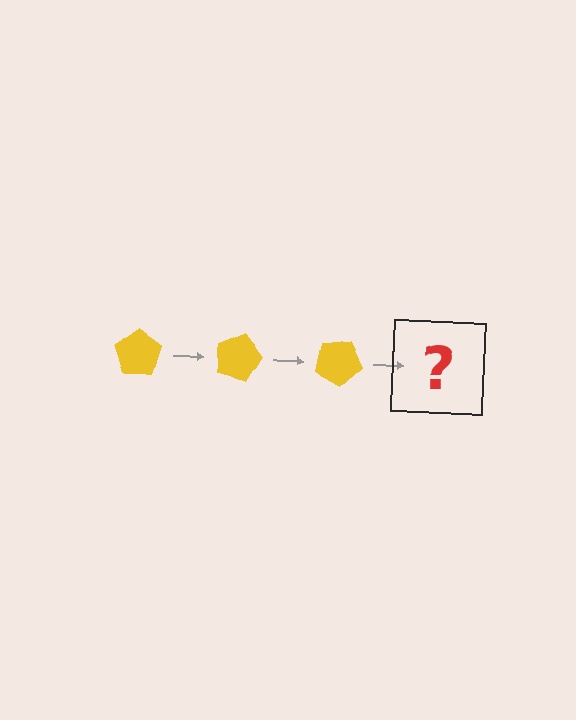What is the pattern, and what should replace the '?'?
The pattern is that the pentagon rotates 15 degrees each step. The '?' should be a yellow pentagon rotated 45 degrees.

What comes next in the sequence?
The next element should be a yellow pentagon rotated 45 degrees.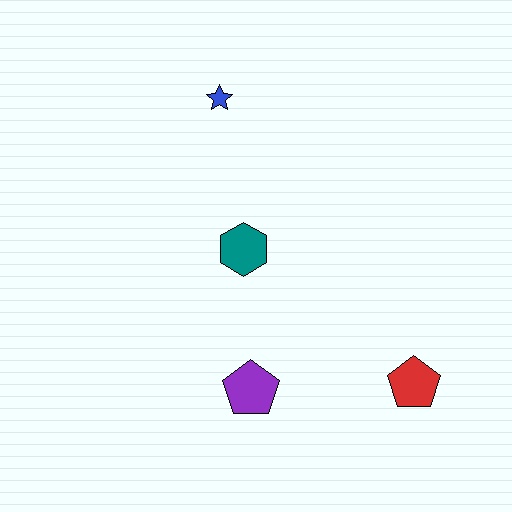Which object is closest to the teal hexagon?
The purple pentagon is closest to the teal hexagon.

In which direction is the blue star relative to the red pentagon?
The blue star is above the red pentagon.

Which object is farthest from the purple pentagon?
The blue star is farthest from the purple pentagon.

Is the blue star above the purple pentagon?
Yes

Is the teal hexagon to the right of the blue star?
Yes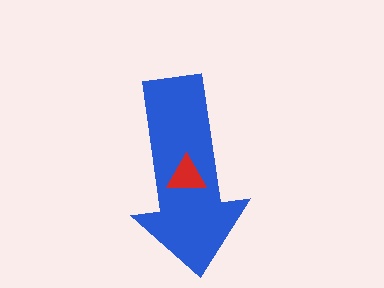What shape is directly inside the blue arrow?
The red triangle.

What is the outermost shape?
The blue arrow.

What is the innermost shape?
The red triangle.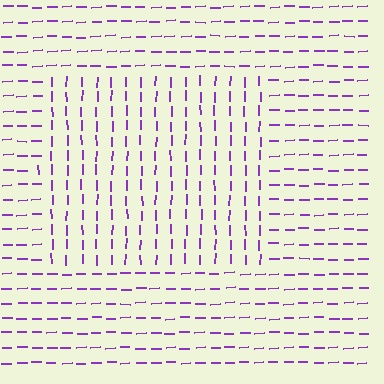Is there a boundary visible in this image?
Yes, there is a texture boundary formed by a change in line orientation.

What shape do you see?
I see a rectangle.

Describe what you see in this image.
The image is filled with small purple line segments. A rectangle region in the image has lines oriented differently from the surrounding lines, creating a visible texture boundary.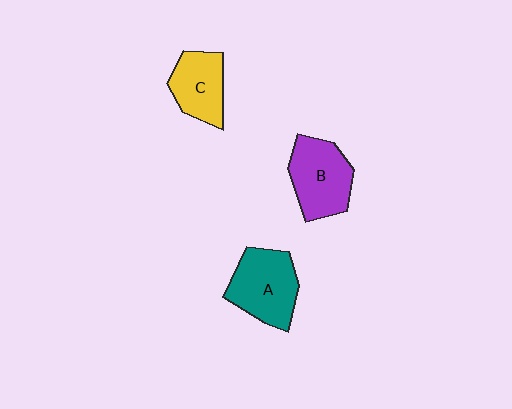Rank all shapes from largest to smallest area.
From largest to smallest: A (teal), B (purple), C (yellow).